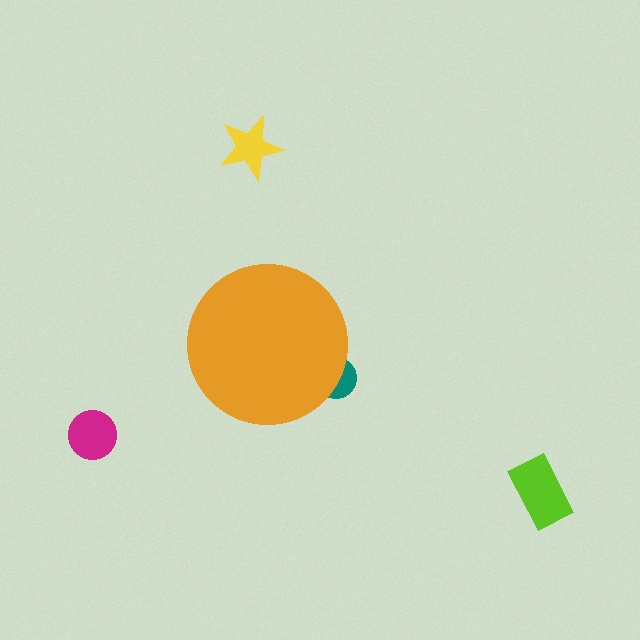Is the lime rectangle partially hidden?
No, the lime rectangle is fully visible.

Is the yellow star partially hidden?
No, the yellow star is fully visible.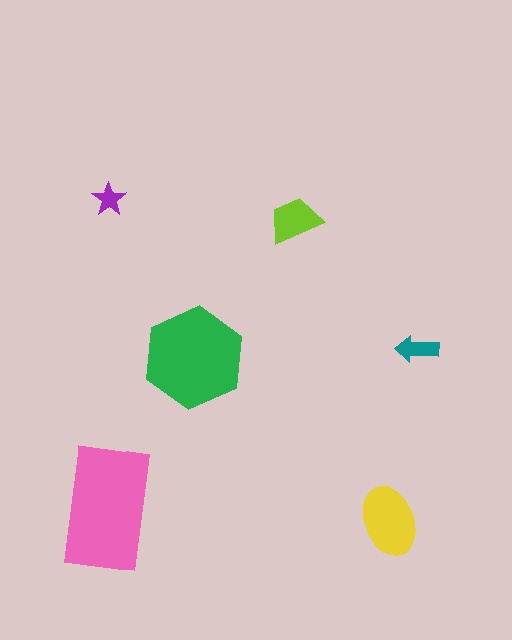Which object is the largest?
The pink rectangle.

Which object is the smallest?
The purple star.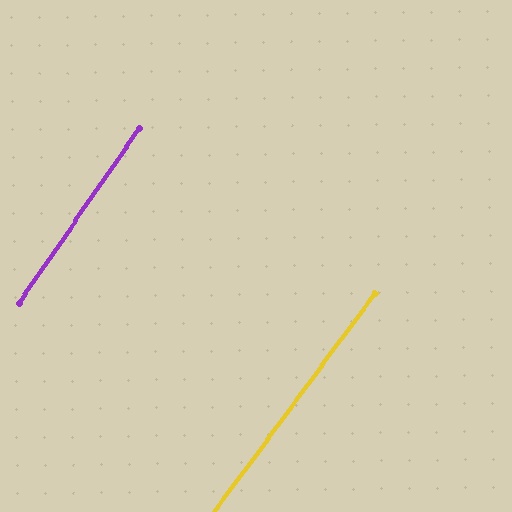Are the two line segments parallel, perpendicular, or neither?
Parallel — their directions differ by only 1.9°.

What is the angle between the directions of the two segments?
Approximately 2 degrees.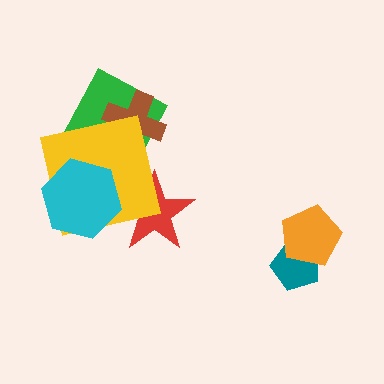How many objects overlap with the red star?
2 objects overlap with the red star.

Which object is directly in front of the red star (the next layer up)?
The yellow square is directly in front of the red star.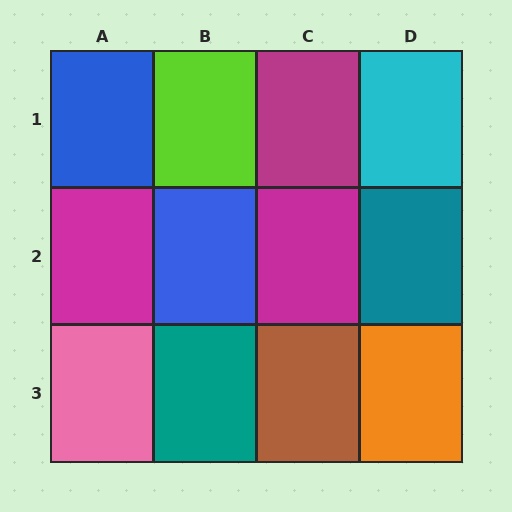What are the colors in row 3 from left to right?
Pink, teal, brown, orange.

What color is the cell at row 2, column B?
Blue.